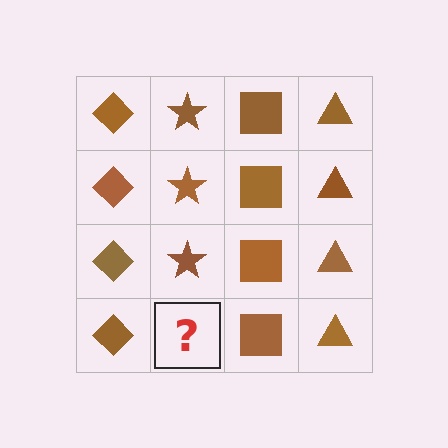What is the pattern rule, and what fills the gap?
The rule is that each column has a consistent shape. The gap should be filled with a brown star.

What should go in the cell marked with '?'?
The missing cell should contain a brown star.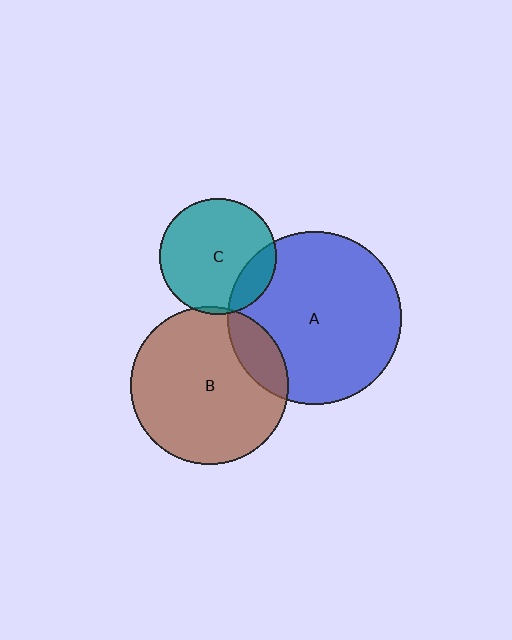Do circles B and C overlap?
Yes.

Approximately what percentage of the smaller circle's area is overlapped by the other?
Approximately 5%.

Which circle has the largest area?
Circle A (blue).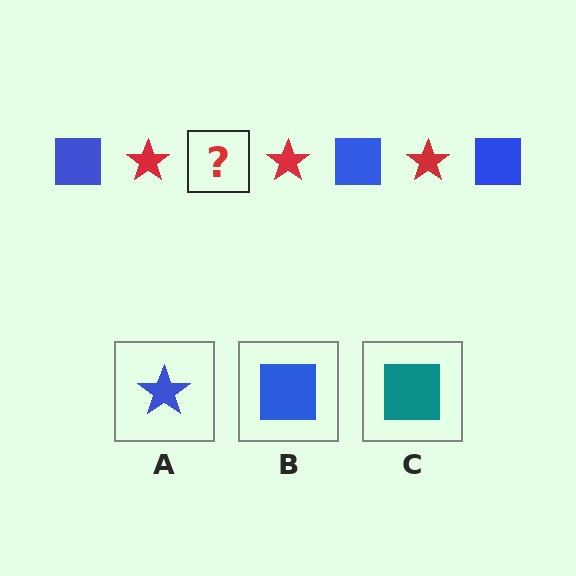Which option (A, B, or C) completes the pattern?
B.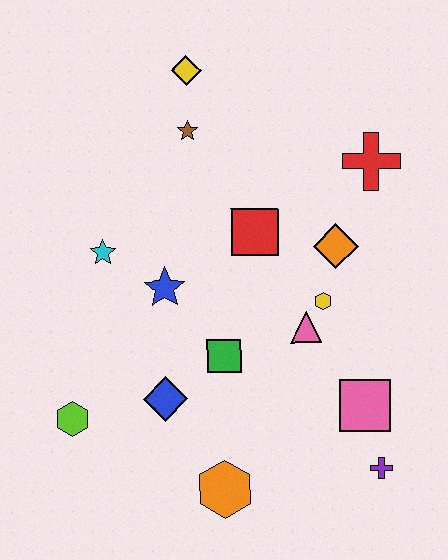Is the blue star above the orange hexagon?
Yes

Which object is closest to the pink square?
The purple cross is closest to the pink square.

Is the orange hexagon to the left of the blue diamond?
No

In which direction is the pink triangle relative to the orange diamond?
The pink triangle is below the orange diamond.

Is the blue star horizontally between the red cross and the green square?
No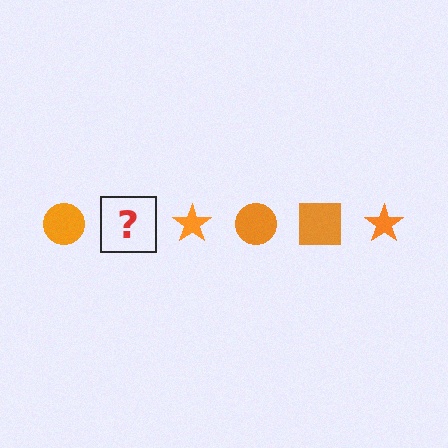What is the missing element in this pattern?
The missing element is an orange square.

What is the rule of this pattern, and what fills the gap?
The rule is that the pattern cycles through circle, square, star shapes in orange. The gap should be filled with an orange square.